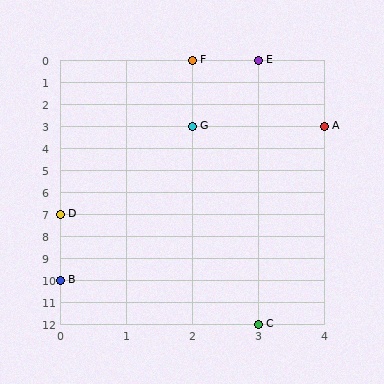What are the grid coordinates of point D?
Point D is at grid coordinates (0, 7).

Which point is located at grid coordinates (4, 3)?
Point A is at (4, 3).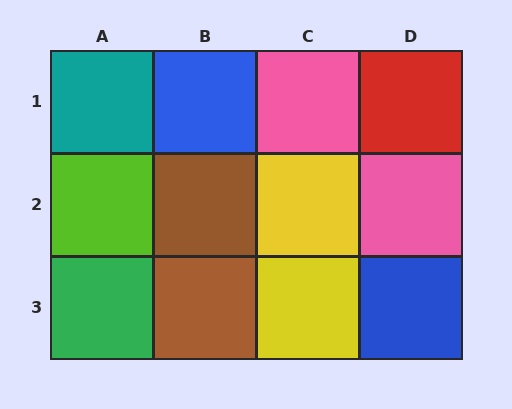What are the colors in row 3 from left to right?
Green, brown, yellow, blue.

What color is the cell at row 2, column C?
Yellow.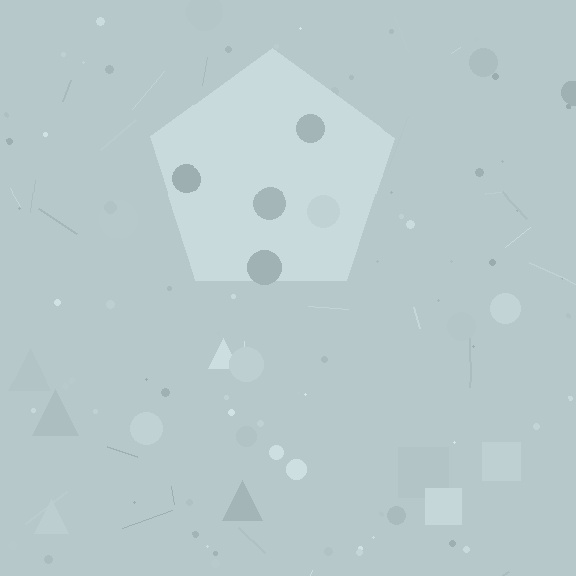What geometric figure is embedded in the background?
A pentagon is embedded in the background.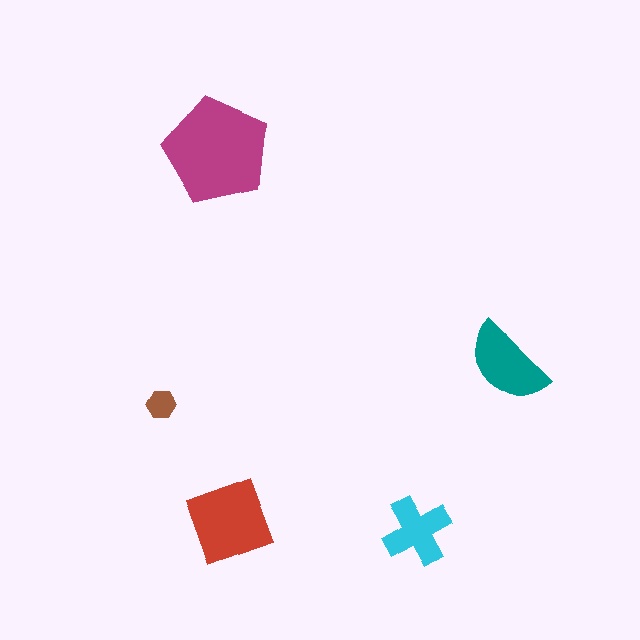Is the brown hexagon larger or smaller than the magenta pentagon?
Smaller.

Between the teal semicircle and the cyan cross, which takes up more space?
The teal semicircle.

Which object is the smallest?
The brown hexagon.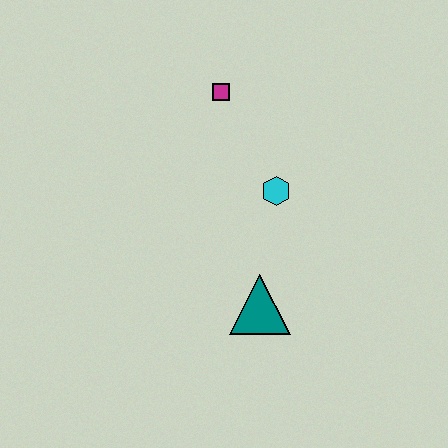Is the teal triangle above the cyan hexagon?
No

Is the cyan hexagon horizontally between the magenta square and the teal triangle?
No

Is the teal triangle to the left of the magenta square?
No